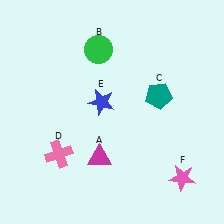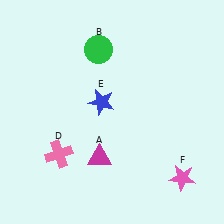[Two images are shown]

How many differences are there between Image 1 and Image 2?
There is 1 difference between the two images.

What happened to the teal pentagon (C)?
The teal pentagon (C) was removed in Image 2. It was in the top-right area of Image 1.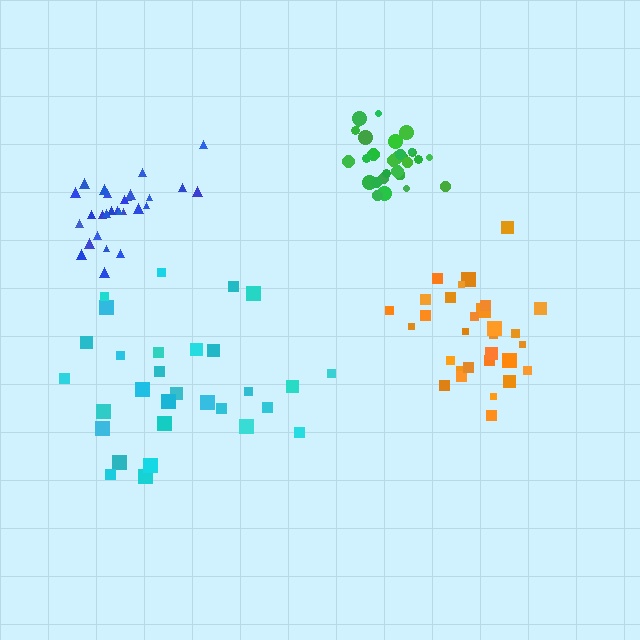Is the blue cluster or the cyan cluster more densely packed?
Blue.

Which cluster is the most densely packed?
Green.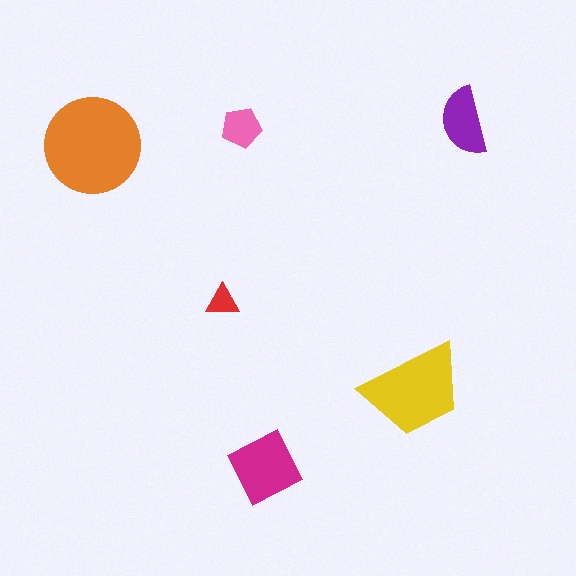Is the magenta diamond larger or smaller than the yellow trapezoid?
Smaller.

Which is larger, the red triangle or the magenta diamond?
The magenta diamond.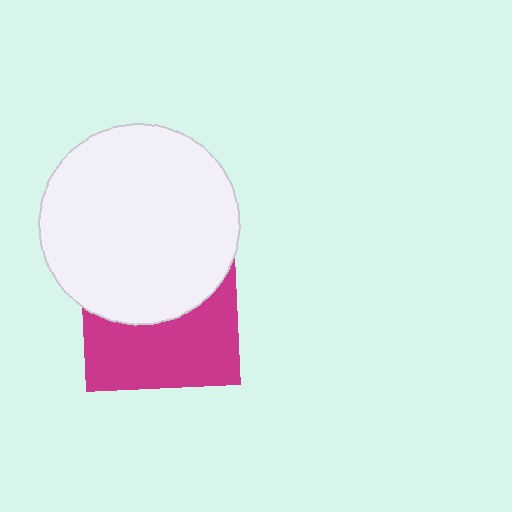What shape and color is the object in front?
The object in front is a white circle.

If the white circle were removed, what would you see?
You would see the complete magenta square.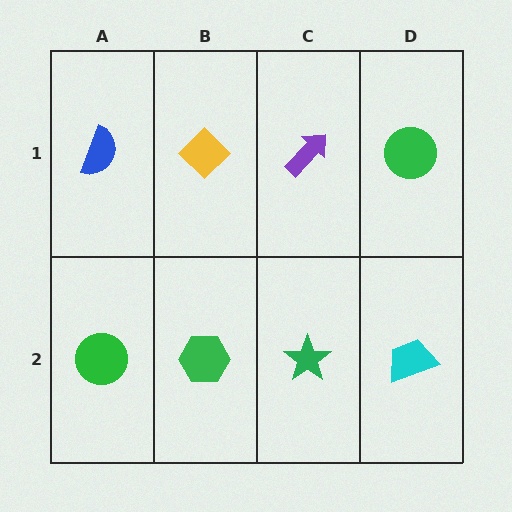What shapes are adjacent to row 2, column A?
A blue semicircle (row 1, column A), a green hexagon (row 2, column B).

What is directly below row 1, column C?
A green star.